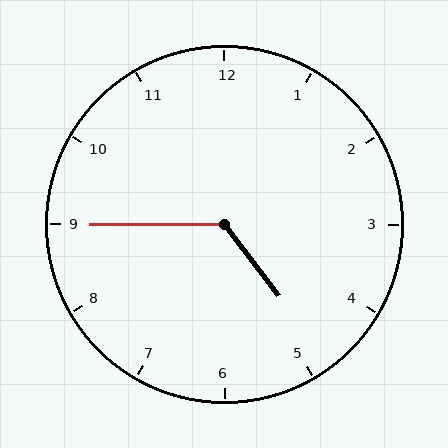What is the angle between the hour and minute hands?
Approximately 128 degrees.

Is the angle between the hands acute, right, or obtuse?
It is obtuse.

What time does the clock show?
4:45.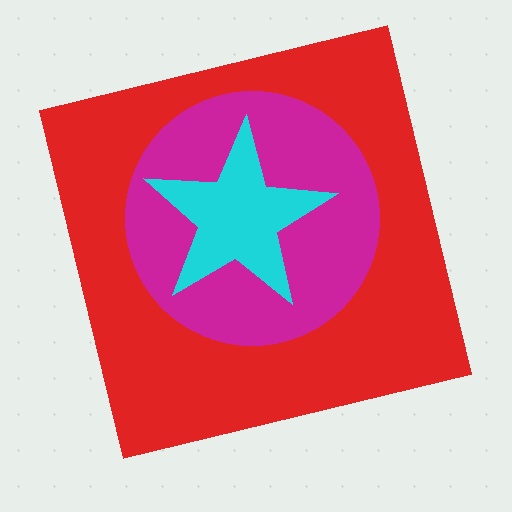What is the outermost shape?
The red square.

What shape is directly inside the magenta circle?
The cyan star.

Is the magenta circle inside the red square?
Yes.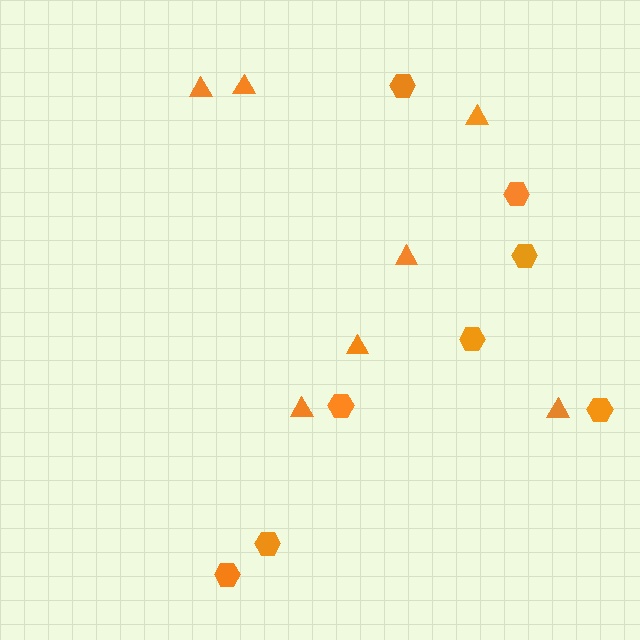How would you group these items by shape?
There are 2 groups: one group of triangles (7) and one group of hexagons (8).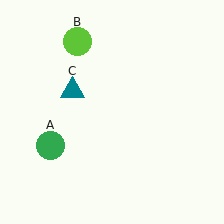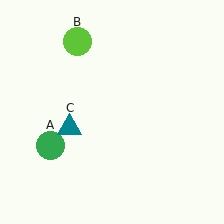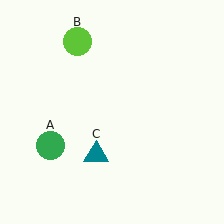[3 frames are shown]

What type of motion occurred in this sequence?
The teal triangle (object C) rotated counterclockwise around the center of the scene.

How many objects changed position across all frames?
1 object changed position: teal triangle (object C).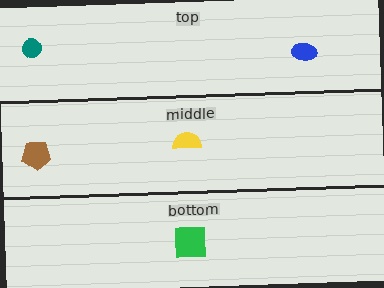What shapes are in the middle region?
The yellow semicircle, the brown pentagon.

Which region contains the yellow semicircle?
The middle region.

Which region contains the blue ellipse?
The top region.